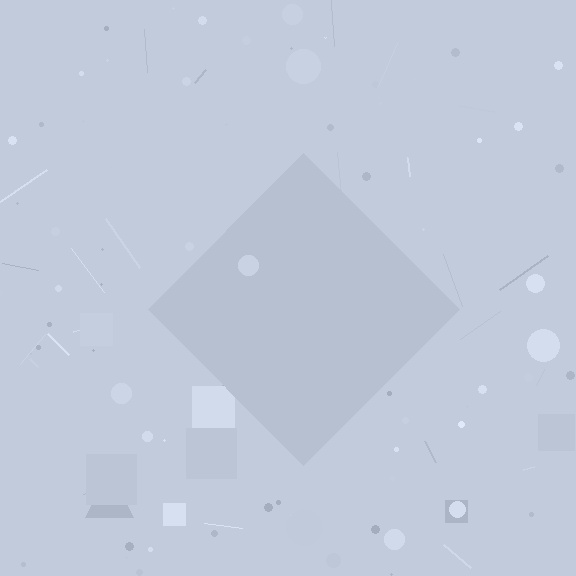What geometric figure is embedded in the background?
A diamond is embedded in the background.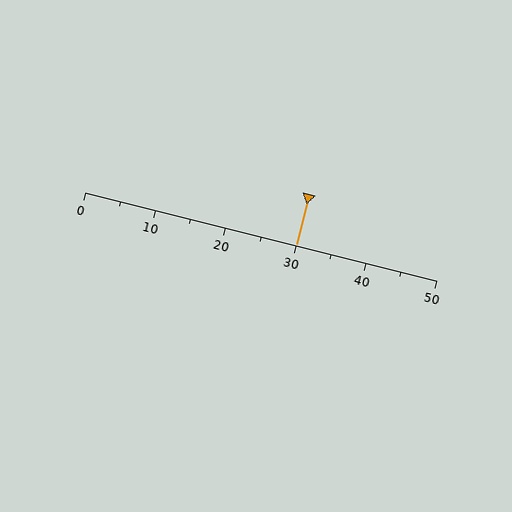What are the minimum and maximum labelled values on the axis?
The axis runs from 0 to 50.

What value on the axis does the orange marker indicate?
The marker indicates approximately 30.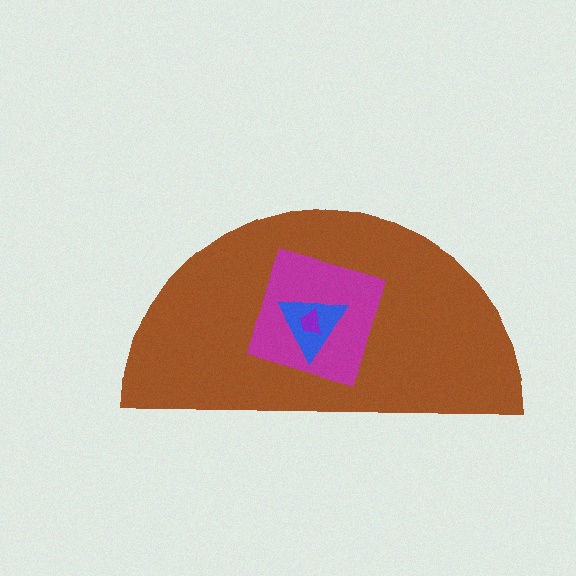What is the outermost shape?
The brown semicircle.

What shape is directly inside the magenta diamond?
The blue triangle.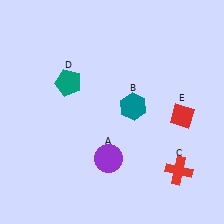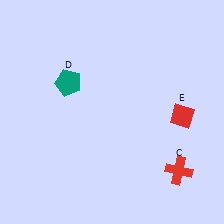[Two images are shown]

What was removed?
The purple circle (A), the teal hexagon (B) were removed in Image 2.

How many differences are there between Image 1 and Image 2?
There are 2 differences between the two images.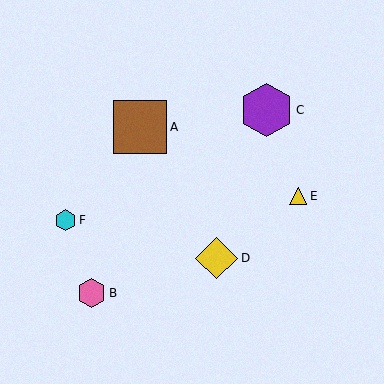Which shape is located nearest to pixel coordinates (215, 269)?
The yellow diamond (labeled D) at (217, 258) is nearest to that location.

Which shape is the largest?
The brown square (labeled A) is the largest.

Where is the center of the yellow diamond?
The center of the yellow diamond is at (217, 258).